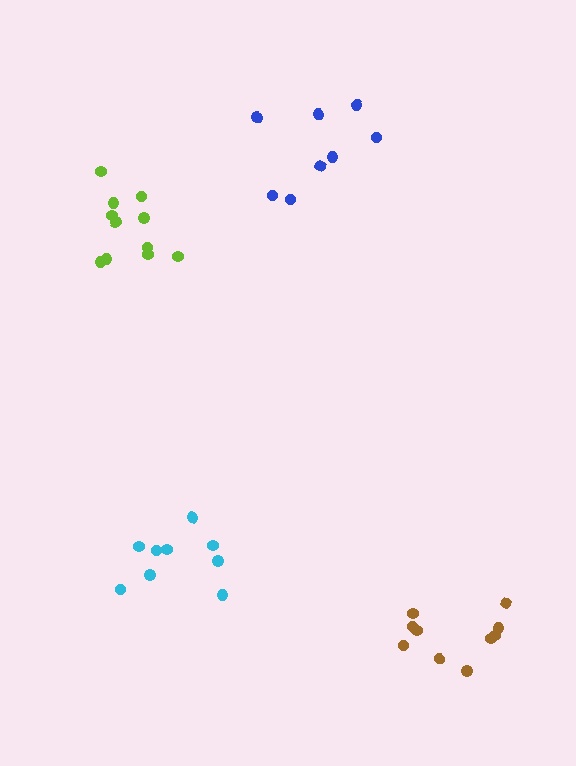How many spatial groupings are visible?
There are 4 spatial groupings.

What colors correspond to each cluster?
The clusters are colored: blue, cyan, lime, brown.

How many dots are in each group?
Group 1: 8 dots, Group 2: 9 dots, Group 3: 11 dots, Group 4: 10 dots (38 total).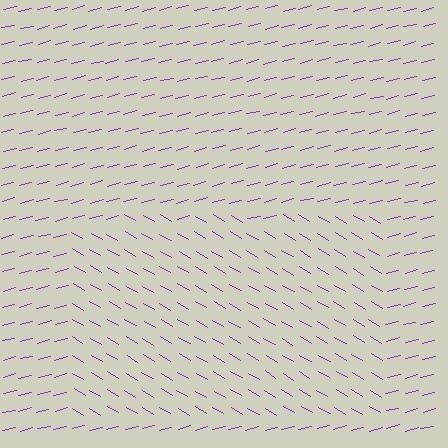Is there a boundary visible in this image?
Yes, there is a texture boundary formed by a change in line orientation.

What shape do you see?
I see a rectangle.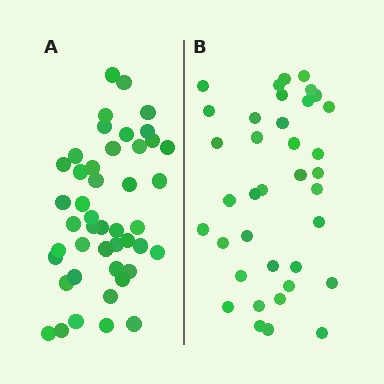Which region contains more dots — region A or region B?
Region A (the left region) has more dots.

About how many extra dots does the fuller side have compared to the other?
Region A has roughly 8 or so more dots than region B.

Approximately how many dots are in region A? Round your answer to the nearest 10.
About 40 dots. (The exact count is 45, which rounds to 40.)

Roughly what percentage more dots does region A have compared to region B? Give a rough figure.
About 20% more.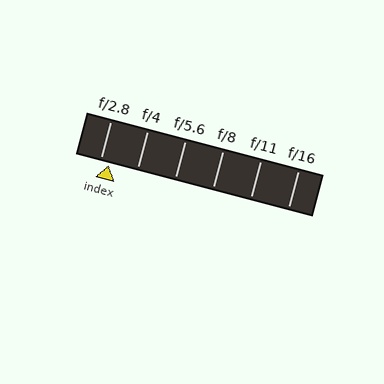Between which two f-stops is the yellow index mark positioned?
The index mark is between f/2.8 and f/4.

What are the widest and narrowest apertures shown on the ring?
The widest aperture shown is f/2.8 and the narrowest is f/16.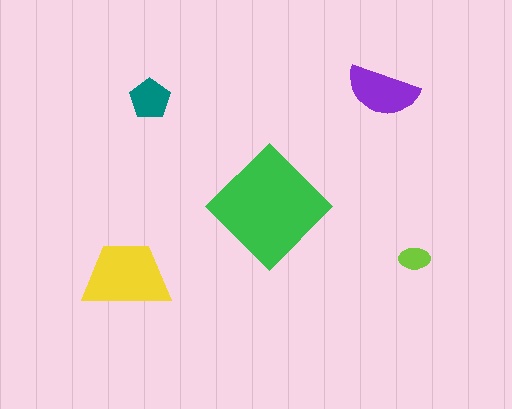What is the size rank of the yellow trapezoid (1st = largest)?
2nd.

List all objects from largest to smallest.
The green diamond, the yellow trapezoid, the purple semicircle, the teal pentagon, the lime ellipse.